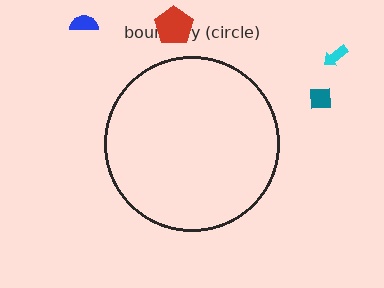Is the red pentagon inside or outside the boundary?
Outside.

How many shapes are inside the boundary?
0 inside, 4 outside.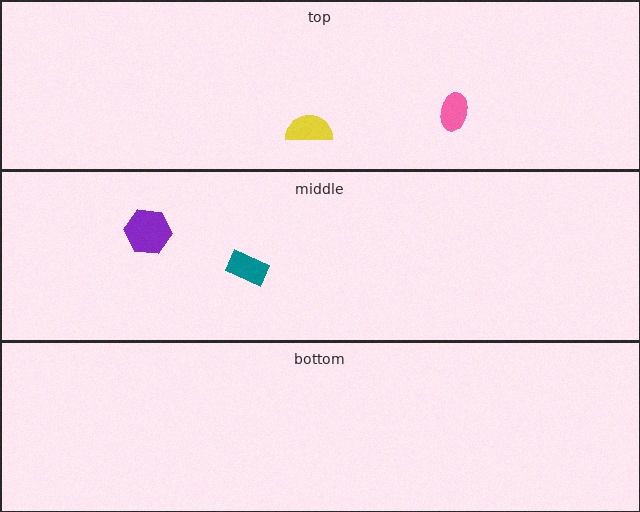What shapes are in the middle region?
The teal rectangle, the purple hexagon.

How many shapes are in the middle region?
2.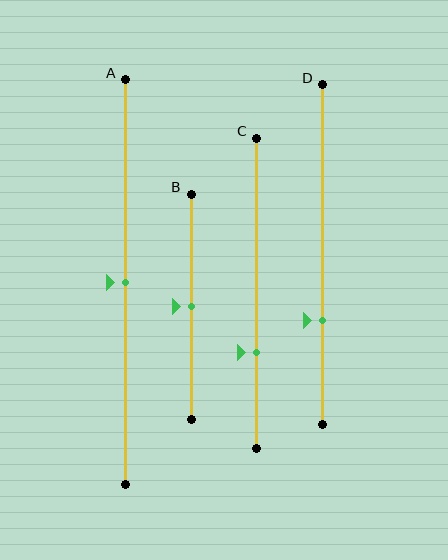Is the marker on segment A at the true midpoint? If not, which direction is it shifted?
Yes, the marker on segment A is at the true midpoint.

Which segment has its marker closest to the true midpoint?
Segment A has its marker closest to the true midpoint.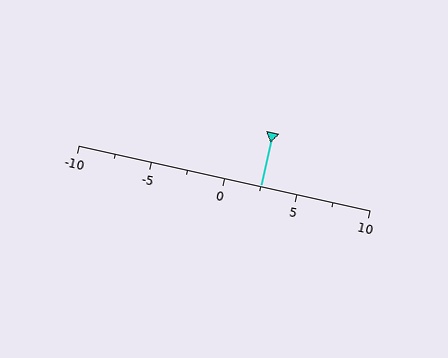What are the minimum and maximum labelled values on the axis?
The axis runs from -10 to 10.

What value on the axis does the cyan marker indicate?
The marker indicates approximately 2.5.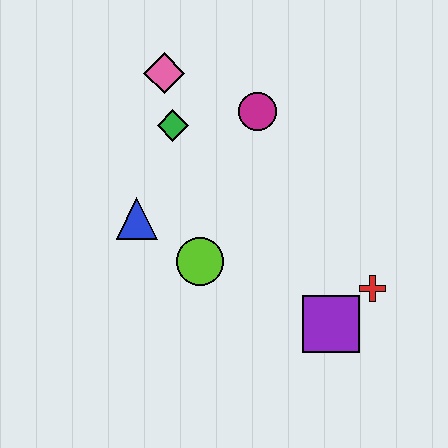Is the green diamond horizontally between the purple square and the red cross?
No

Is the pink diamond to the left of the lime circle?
Yes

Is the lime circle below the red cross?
No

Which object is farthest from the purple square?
The pink diamond is farthest from the purple square.